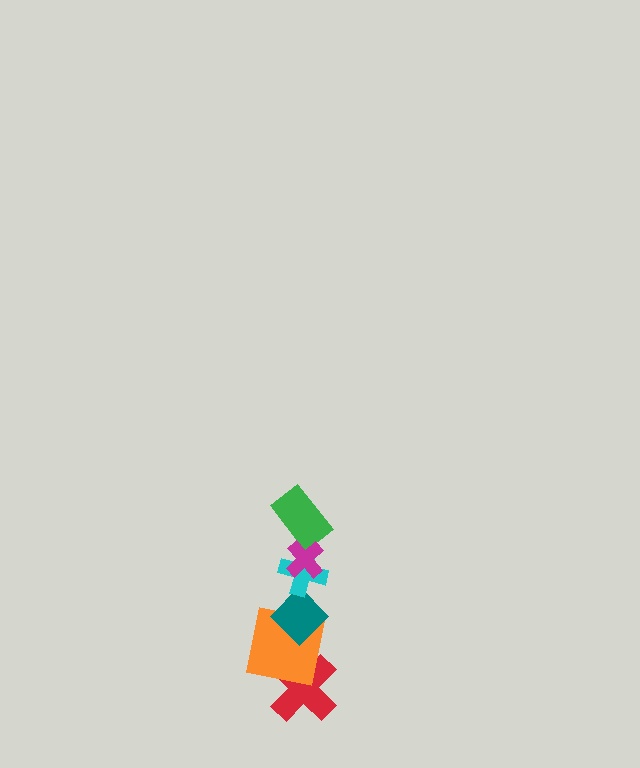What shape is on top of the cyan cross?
The green rectangle is on top of the cyan cross.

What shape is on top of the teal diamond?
The cyan cross is on top of the teal diamond.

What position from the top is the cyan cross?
The cyan cross is 3rd from the top.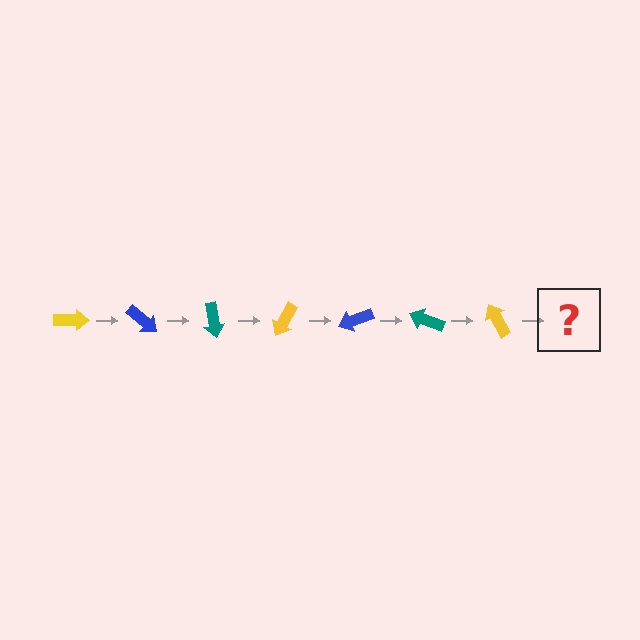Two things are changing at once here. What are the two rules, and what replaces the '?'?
The two rules are that it rotates 40 degrees each step and the color cycles through yellow, blue, and teal. The '?' should be a blue arrow, rotated 280 degrees from the start.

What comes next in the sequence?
The next element should be a blue arrow, rotated 280 degrees from the start.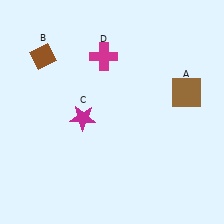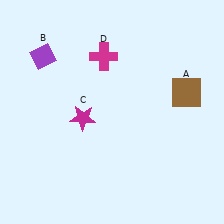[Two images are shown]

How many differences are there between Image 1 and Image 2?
There is 1 difference between the two images.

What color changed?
The diamond (B) changed from brown in Image 1 to purple in Image 2.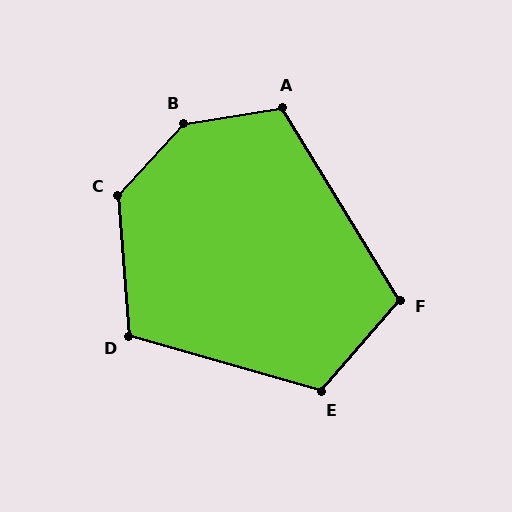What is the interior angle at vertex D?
Approximately 110 degrees (obtuse).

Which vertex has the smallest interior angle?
F, at approximately 108 degrees.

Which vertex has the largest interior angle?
B, at approximately 142 degrees.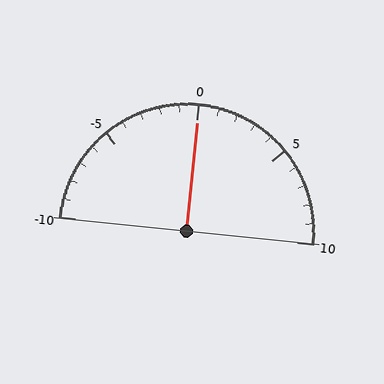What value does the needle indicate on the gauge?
The needle indicates approximately 0.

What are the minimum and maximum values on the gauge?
The gauge ranges from -10 to 10.